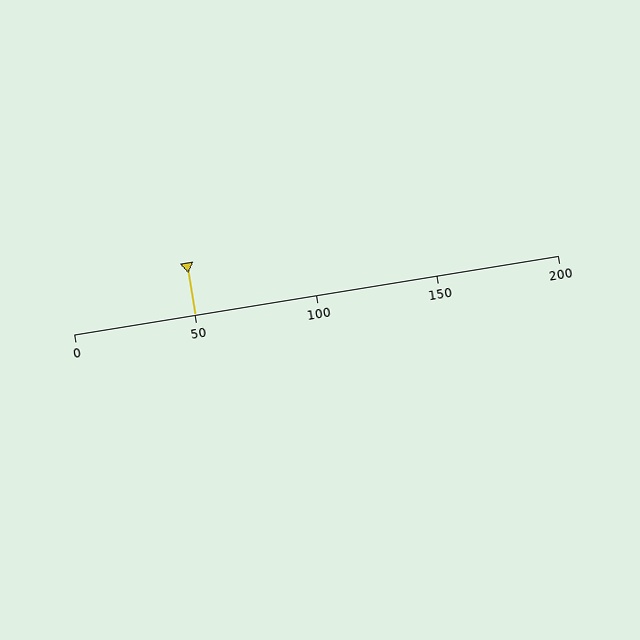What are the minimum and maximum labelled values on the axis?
The axis runs from 0 to 200.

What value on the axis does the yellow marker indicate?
The marker indicates approximately 50.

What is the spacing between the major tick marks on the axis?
The major ticks are spaced 50 apart.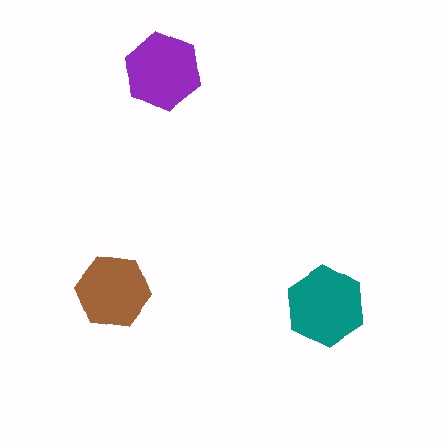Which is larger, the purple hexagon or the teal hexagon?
The teal one.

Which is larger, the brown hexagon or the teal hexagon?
The teal one.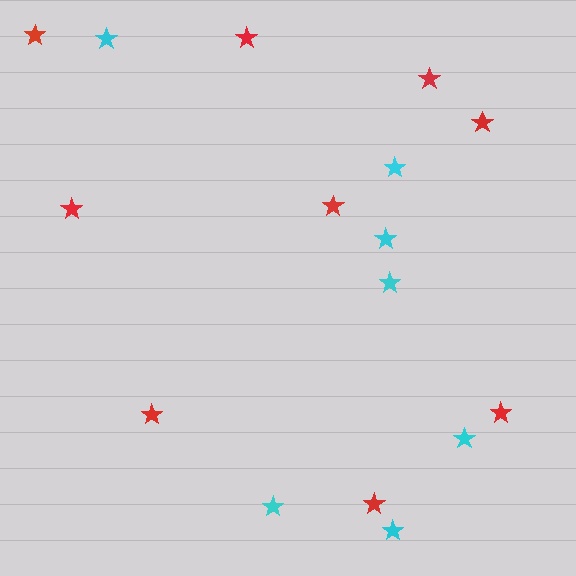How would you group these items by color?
There are 2 groups: one group of red stars (9) and one group of cyan stars (7).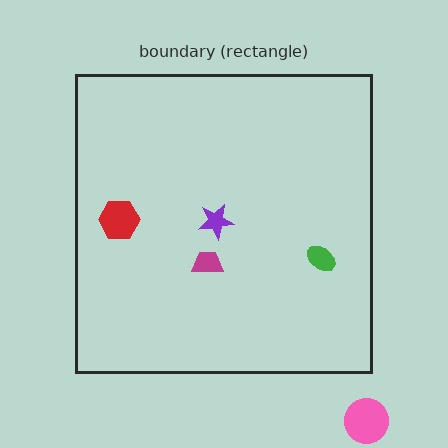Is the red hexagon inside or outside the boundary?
Inside.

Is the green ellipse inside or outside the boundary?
Inside.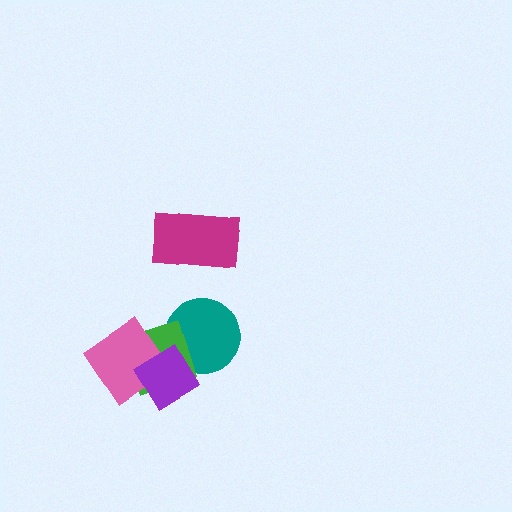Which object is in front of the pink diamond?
The purple diamond is in front of the pink diamond.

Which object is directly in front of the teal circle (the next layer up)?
The green diamond is directly in front of the teal circle.